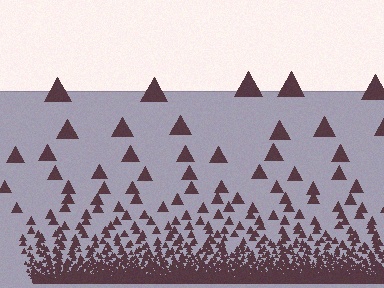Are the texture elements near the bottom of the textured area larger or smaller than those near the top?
Smaller. The gradient is inverted — elements near the bottom are smaller and denser.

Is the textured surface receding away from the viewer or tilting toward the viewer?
The surface appears to tilt toward the viewer. Texture elements get larger and sparser toward the top.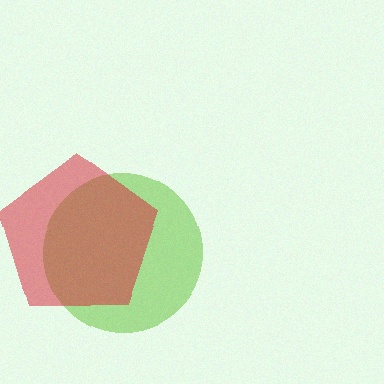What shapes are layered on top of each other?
The layered shapes are: a lime circle, a red pentagon.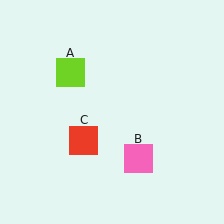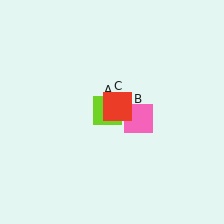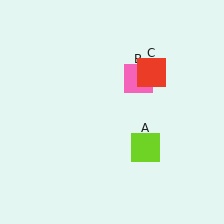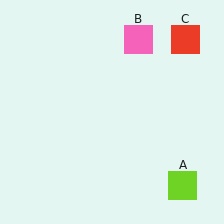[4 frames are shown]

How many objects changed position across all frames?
3 objects changed position: lime square (object A), pink square (object B), red square (object C).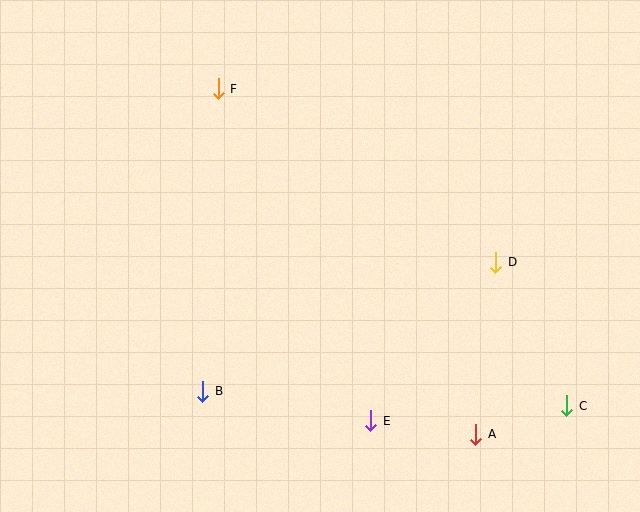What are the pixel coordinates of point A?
Point A is at (476, 434).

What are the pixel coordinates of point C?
Point C is at (567, 406).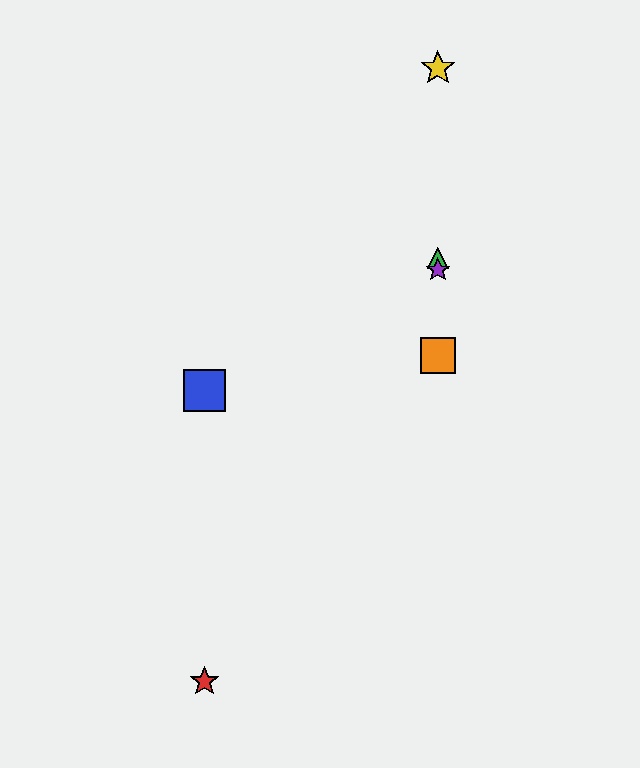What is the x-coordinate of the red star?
The red star is at x≈204.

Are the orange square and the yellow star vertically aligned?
Yes, both are at x≈438.